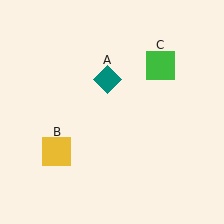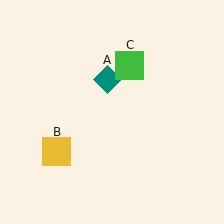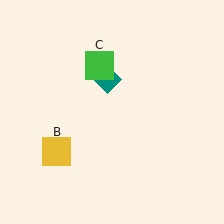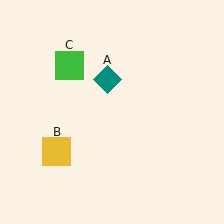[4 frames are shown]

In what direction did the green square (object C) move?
The green square (object C) moved left.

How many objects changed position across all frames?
1 object changed position: green square (object C).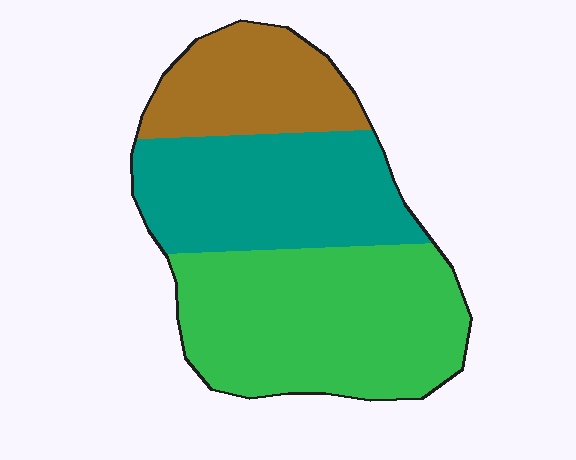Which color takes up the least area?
Brown, at roughly 20%.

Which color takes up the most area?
Green, at roughly 45%.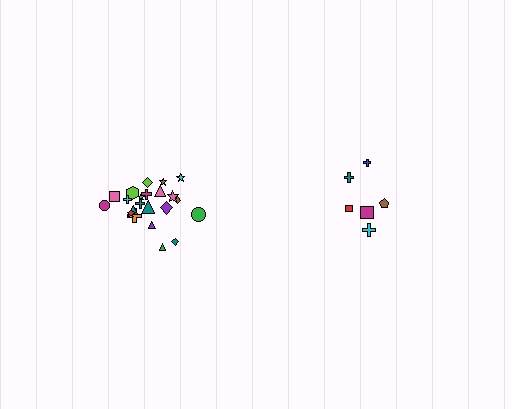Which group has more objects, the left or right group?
The left group.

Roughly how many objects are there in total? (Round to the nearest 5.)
Roughly 30 objects in total.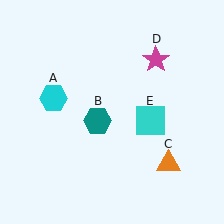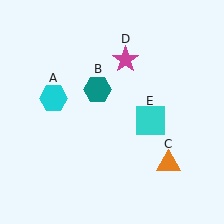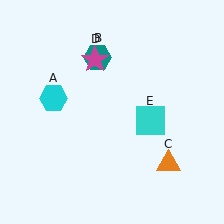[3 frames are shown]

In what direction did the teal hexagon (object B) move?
The teal hexagon (object B) moved up.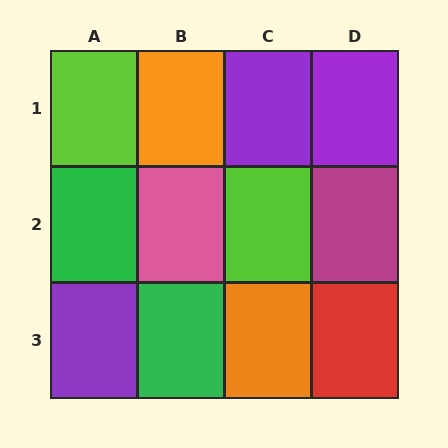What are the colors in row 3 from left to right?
Purple, green, orange, red.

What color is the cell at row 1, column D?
Purple.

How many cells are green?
2 cells are green.